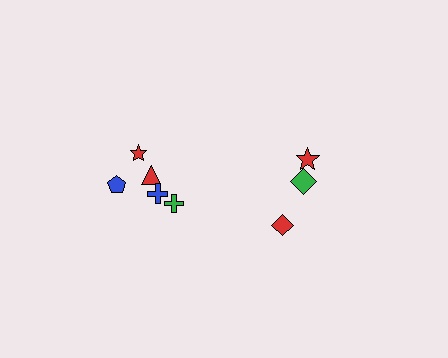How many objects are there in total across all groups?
There are 8 objects.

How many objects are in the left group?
There are 5 objects.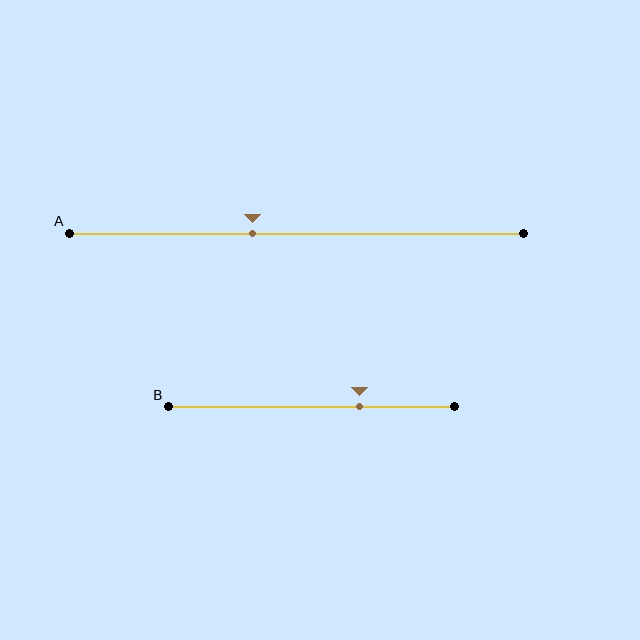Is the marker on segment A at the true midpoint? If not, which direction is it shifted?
No, the marker on segment A is shifted to the left by about 10% of the segment length.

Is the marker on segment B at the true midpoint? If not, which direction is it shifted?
No, the marker on segment B is shifted to the right by about 17% of the segment length.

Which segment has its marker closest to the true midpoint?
Segment A has its marker closest to the true midpoint.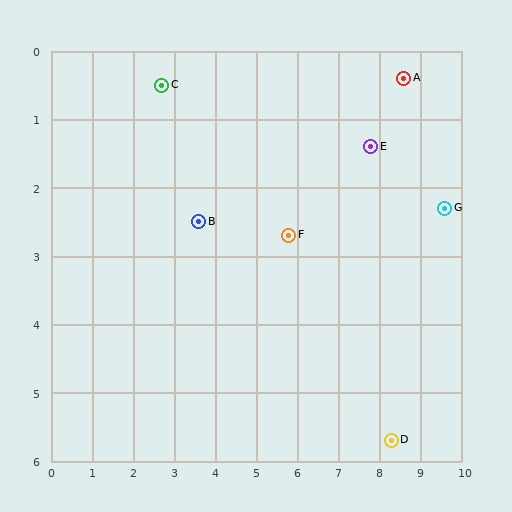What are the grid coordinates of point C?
Point C is at approximately (2.7, 0.5).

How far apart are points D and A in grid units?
Points D and A are about 5.3 grid units apart.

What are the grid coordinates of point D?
Point D is at approximately (8.3, 5.7).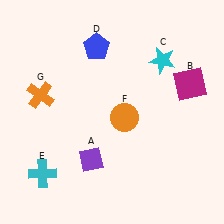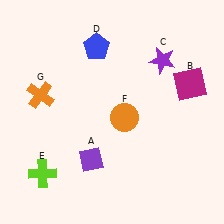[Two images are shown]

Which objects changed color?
C changed from cyan to purple. E changed from cyan to lime.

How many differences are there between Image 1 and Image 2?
There are 2 differences between the two images.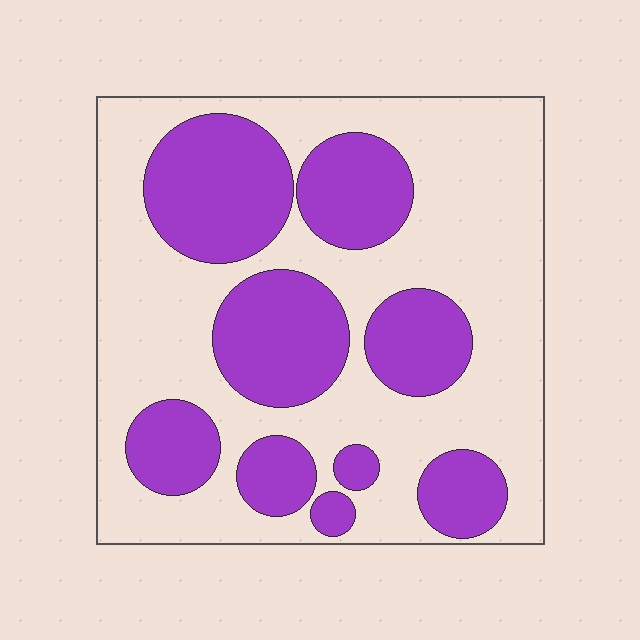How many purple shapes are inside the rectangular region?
9.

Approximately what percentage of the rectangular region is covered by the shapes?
Approximately 35%.